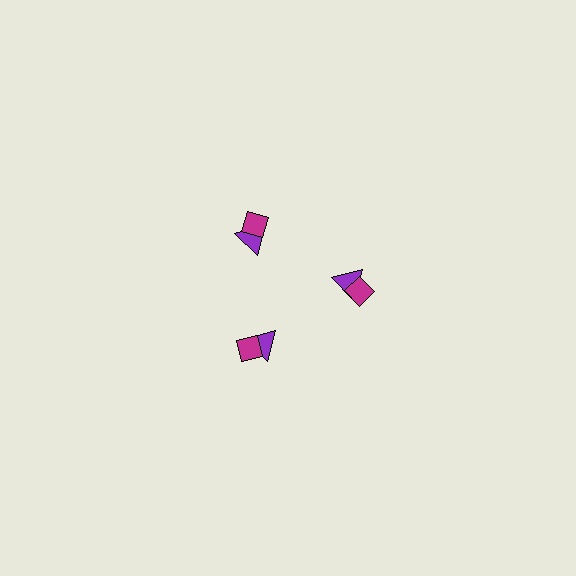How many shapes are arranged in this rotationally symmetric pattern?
There are 6 shapes, arranged in 3 groups of 2.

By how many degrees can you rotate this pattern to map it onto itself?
The pattern maps onto itself every 120 degrees of rotation.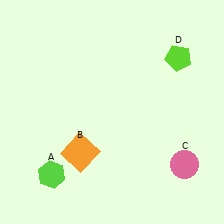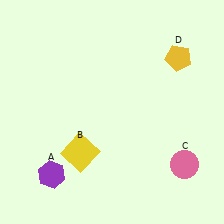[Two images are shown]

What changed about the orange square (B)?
In Image 1, B is orange. In Image 2, it changed to yellow.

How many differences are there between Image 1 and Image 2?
There are 3 differences between the two images.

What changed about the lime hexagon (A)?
In Image 1, A is lime. In Image 2, it changed to purple.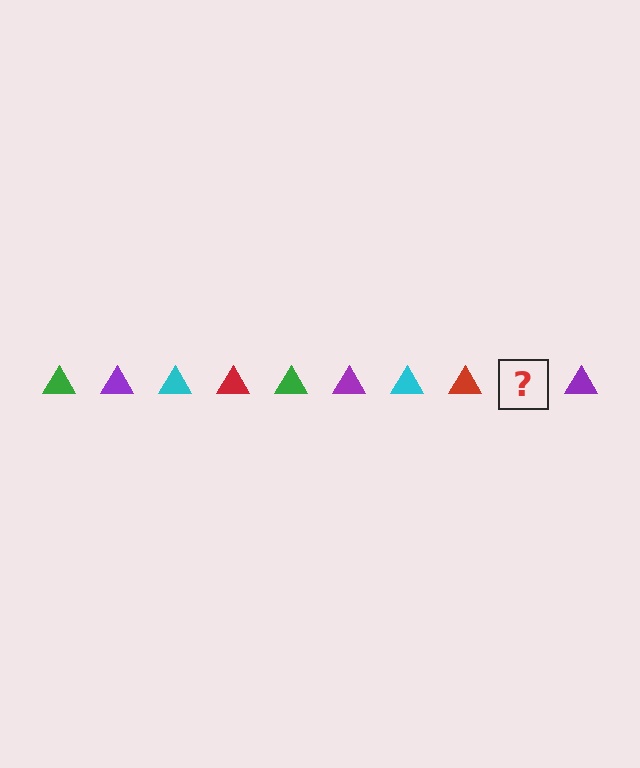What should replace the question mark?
The question mark should be replaced with a green triangle.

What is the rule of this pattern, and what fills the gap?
The rule is that the pattern cycles through green, purple, cyan, red triangles. The gap should be filled with a green triangle.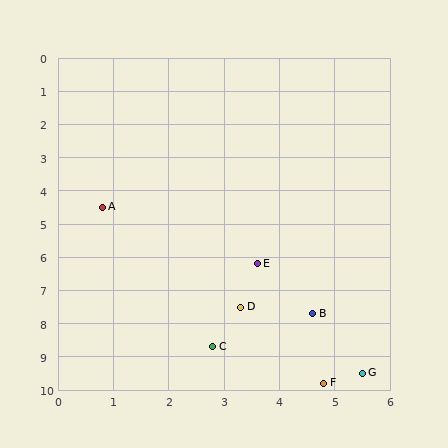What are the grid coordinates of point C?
Point C is at approximately (2.8, 8.7).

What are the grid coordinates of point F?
Point F is at approximately (4.8, 9.8).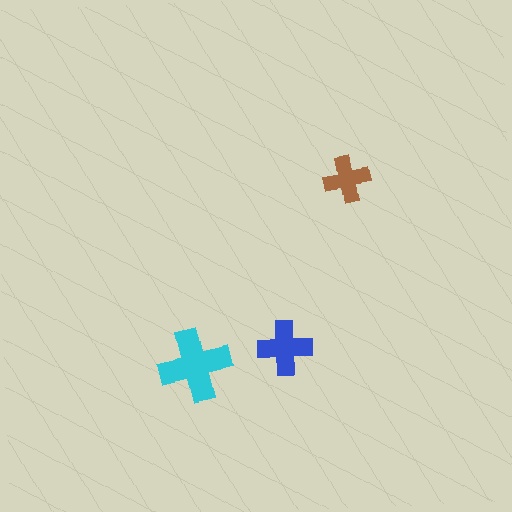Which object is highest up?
The brown cross is topmost.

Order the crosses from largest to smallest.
the cyan one, the blue one, the brown one.